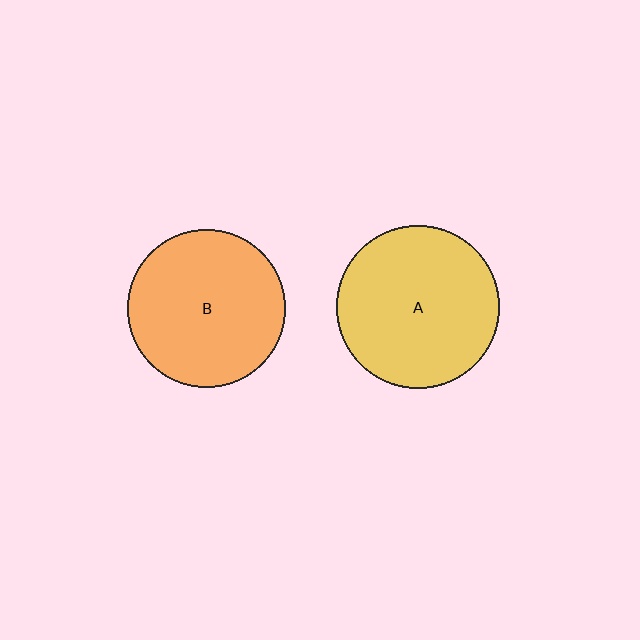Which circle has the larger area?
Circle A (yellow).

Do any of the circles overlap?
No, none of the circles overlap.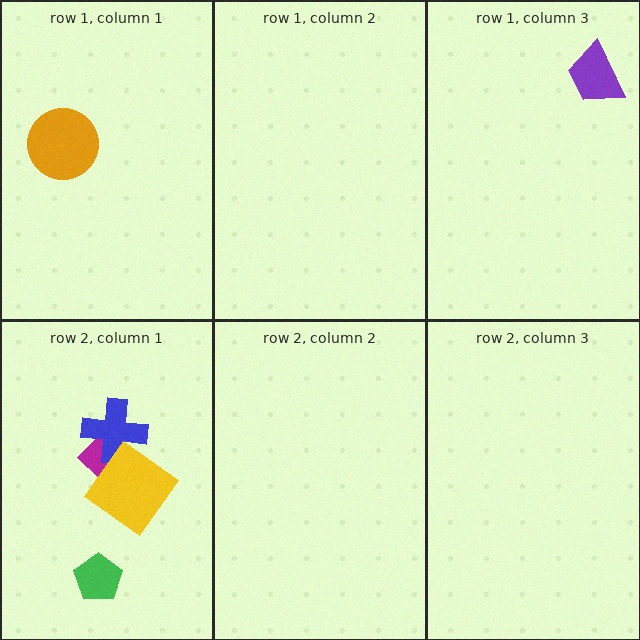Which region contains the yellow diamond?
The row 2, column 1 region.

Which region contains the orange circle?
The row 1, column 1 region.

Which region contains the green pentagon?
The row 2, column 1 region.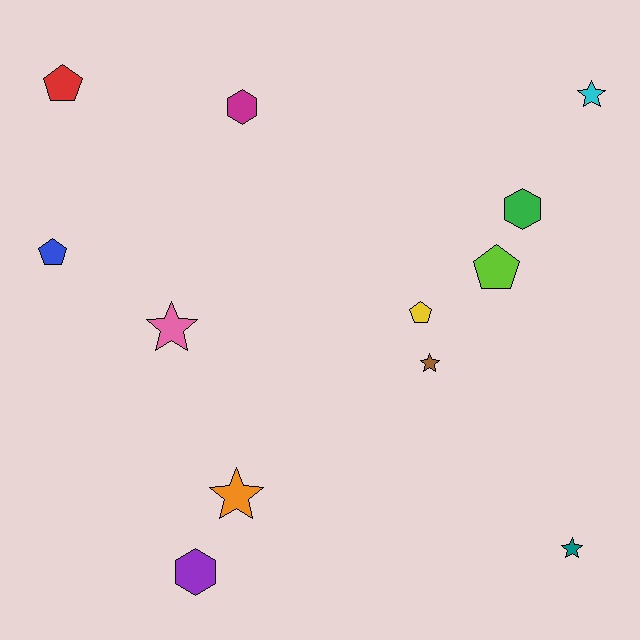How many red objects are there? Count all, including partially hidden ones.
There is 1 red object.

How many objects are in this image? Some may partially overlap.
There are 12 objects.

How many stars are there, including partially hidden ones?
There are 5 stars.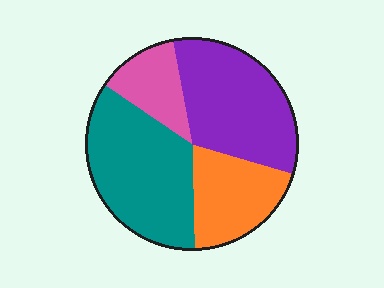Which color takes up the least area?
Pink, at roughly 15%.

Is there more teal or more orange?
Teal.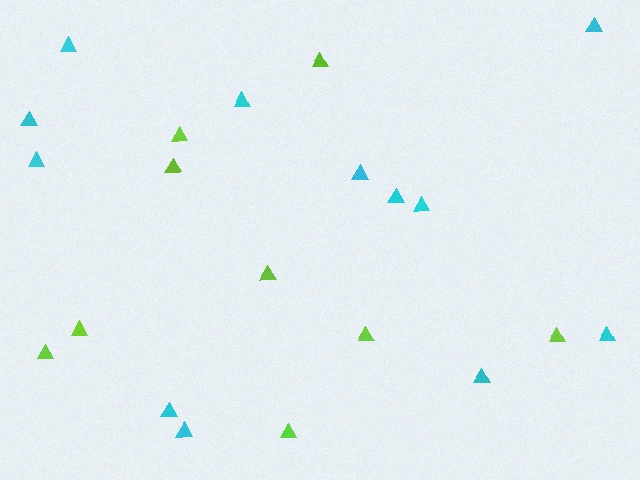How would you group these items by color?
There are 2 groups: one group of cyan triangles (12) and one group of lime triangles (9).